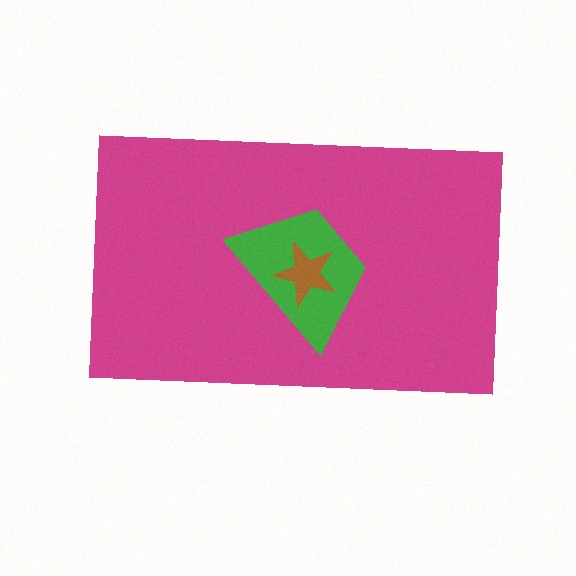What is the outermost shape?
The magenta rectangle.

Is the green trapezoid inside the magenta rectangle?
Yes.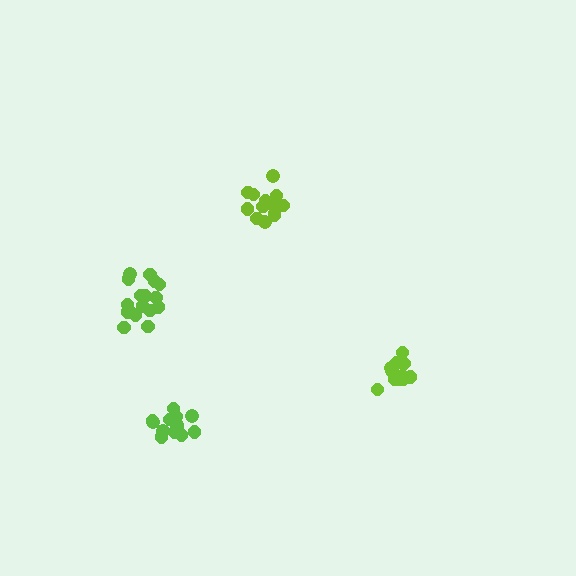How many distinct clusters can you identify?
There are 4 distinct clusters.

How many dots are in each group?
Group 1: 12 dots, Group 2: 15 dots, Group 3: 17 dots, Group 4: 13 dots (57 total).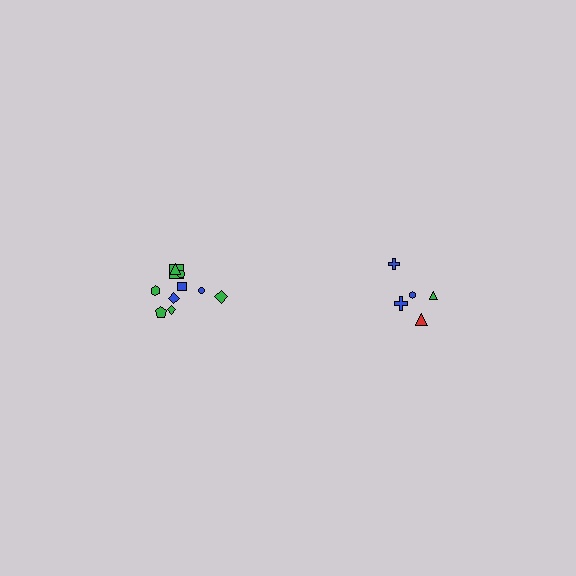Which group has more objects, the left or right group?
The left group.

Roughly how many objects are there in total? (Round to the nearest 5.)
Roughly 15 objects in total.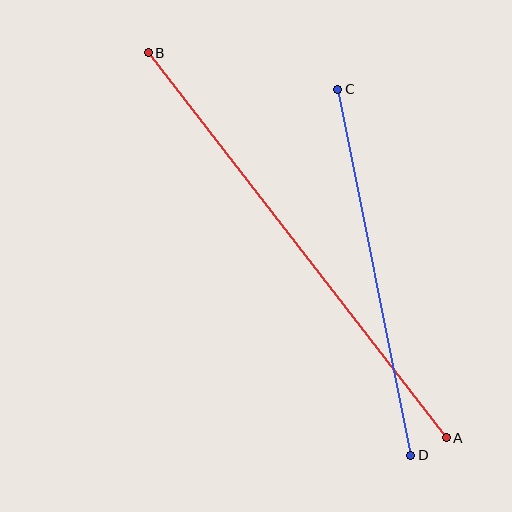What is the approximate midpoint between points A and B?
The midpoint is at approximately (297, 245) pixels.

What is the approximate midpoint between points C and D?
The midpoint is at approximately (374, 272) pixels.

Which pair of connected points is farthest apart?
Points A and B are farthest apart.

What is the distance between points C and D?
The distance is approximately 373 pixels.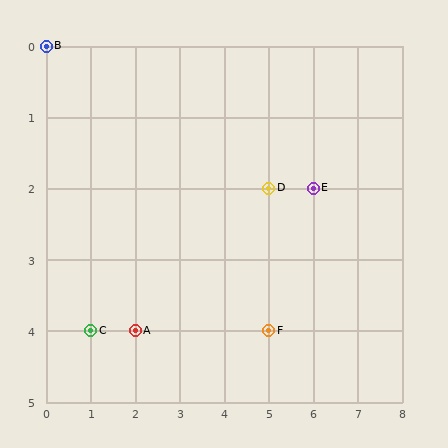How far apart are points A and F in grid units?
Points A and F are 3 columns apart.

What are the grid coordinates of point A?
Point A is at grid coordinates (2, 4).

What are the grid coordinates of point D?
Point D is at grid coordinates (5, 2).